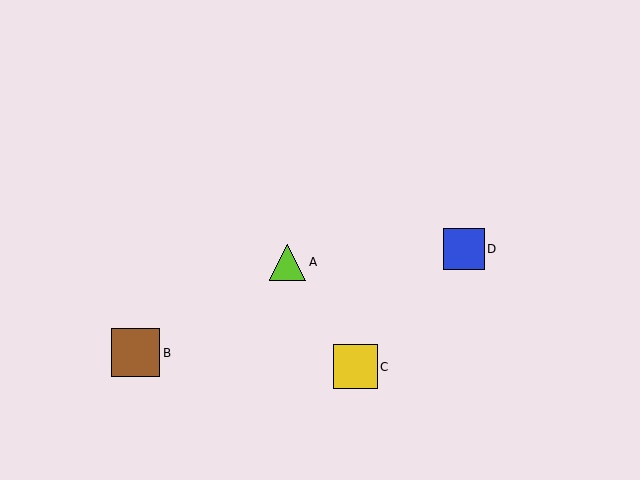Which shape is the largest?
The brown square (labeled B) is the largest.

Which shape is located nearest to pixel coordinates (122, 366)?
The brown square (labeled B) at (136, 353) is nearest to that location.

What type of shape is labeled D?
Shape D is a blue square.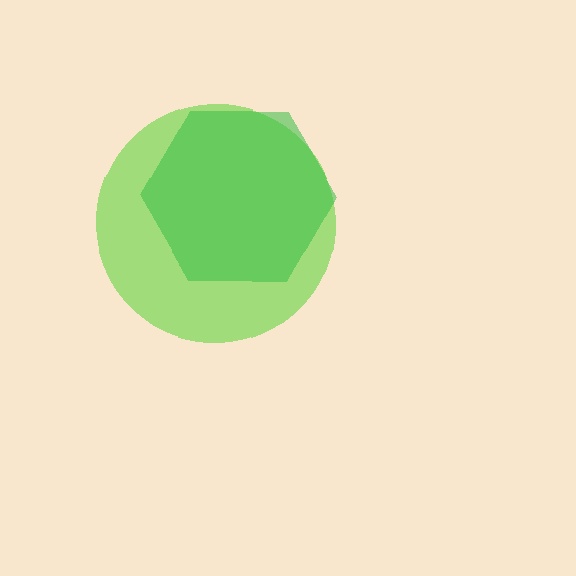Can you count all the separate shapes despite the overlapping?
Yes, there are 2 separate shapes.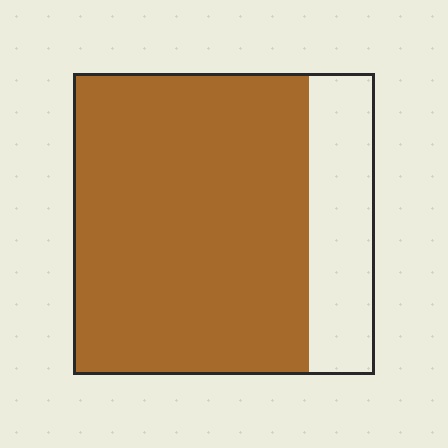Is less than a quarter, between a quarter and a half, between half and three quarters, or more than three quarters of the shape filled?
More than three quarters.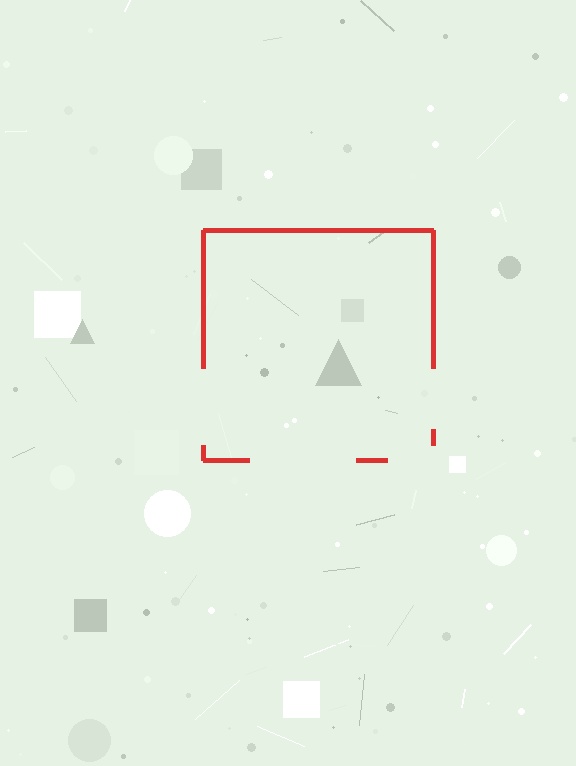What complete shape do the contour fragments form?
The contour fragments form a square.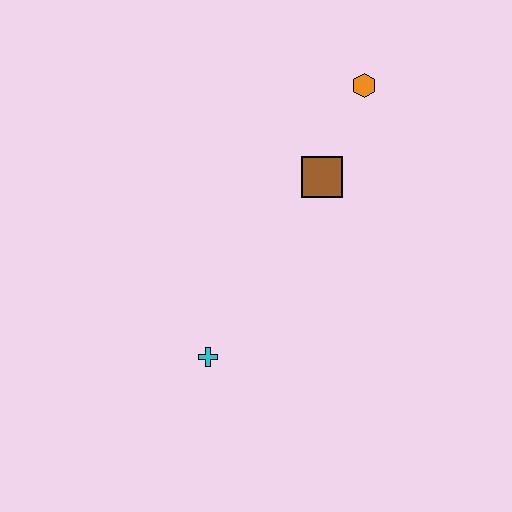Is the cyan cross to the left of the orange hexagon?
Yes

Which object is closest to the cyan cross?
The brown square is closest to the cyan cross.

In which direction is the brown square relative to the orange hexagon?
The brown square is below the orange hexagon.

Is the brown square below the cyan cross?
No